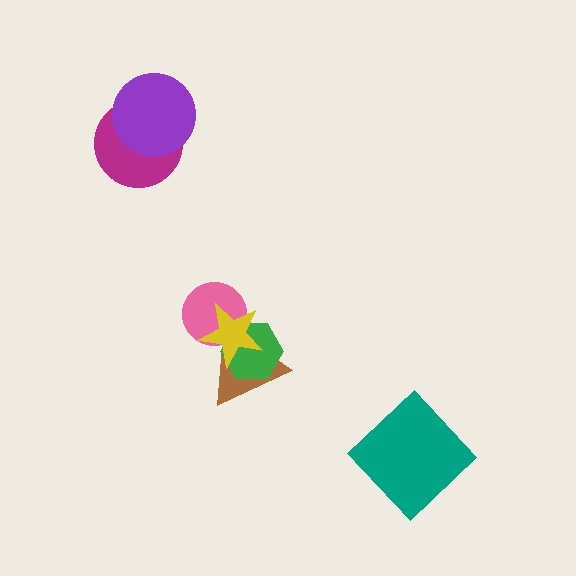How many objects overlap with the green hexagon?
3 objects overlap with the green hexagon.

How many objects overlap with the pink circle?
3 objects overlap with the pink circle.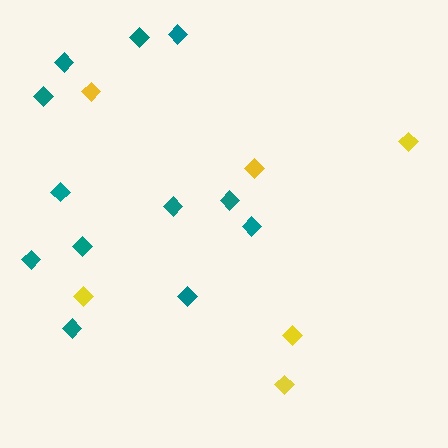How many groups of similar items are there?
There are 2 groups: one group of yellow diamonds (6) and one group of teal diamonds (12).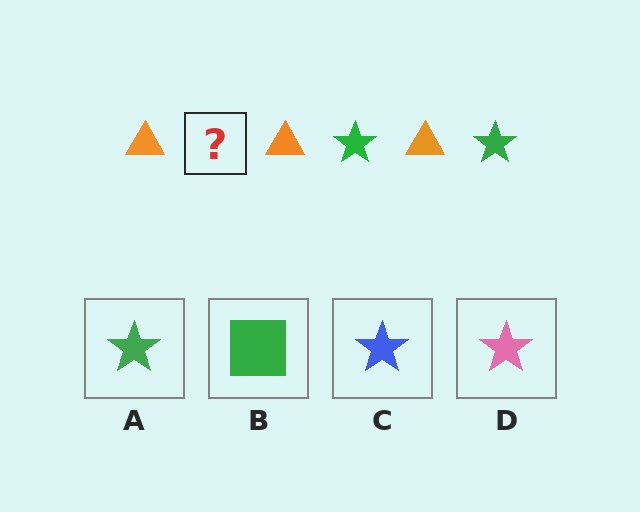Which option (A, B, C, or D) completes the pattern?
A.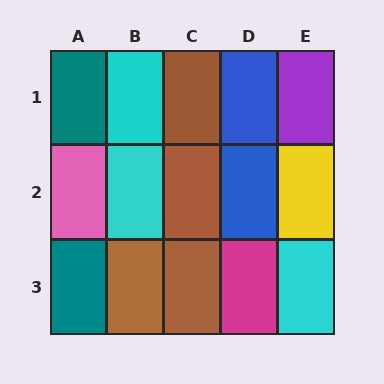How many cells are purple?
1 cell is purple.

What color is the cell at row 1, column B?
Cyan.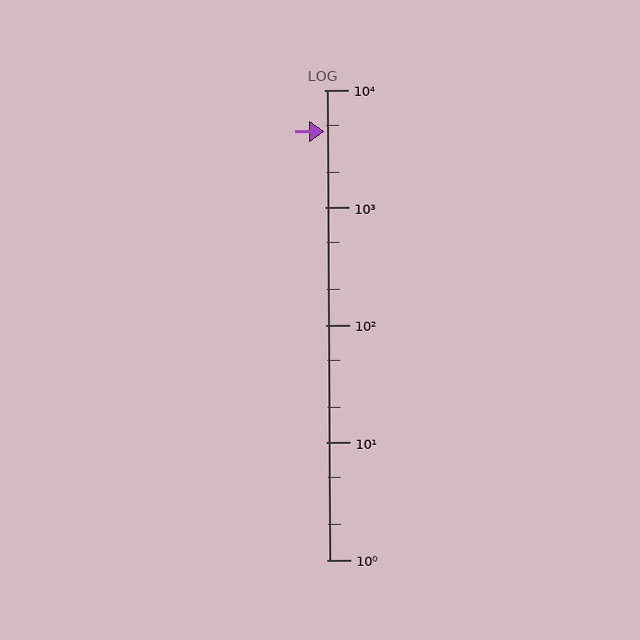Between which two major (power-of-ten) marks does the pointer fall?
The pointer is between 1000 and 10000.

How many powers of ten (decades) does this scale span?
The scale spans 4 decades, from 1 to 10000.